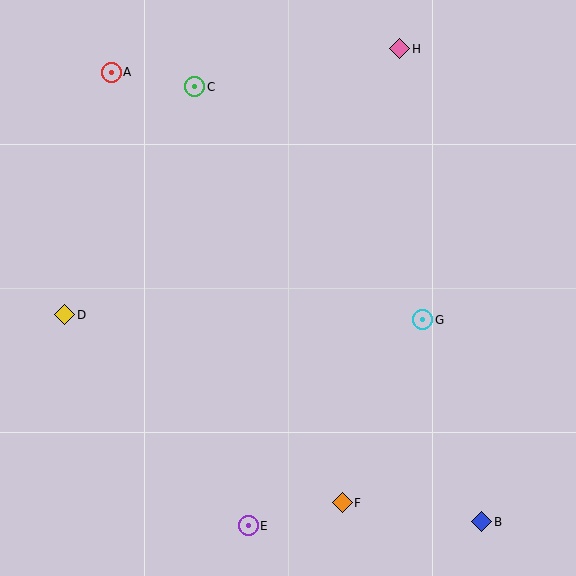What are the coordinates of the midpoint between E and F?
The midpoint between E and F is at (295, 514).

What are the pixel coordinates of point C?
Point C is at (195, 87).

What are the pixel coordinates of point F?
Point F is at (342, 503).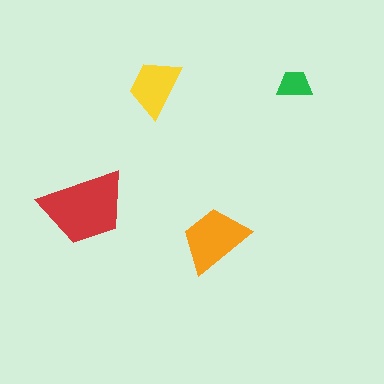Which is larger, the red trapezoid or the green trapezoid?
The red one.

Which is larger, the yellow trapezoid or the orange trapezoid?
The orange one.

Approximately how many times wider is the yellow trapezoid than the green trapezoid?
About 1.5 times wider.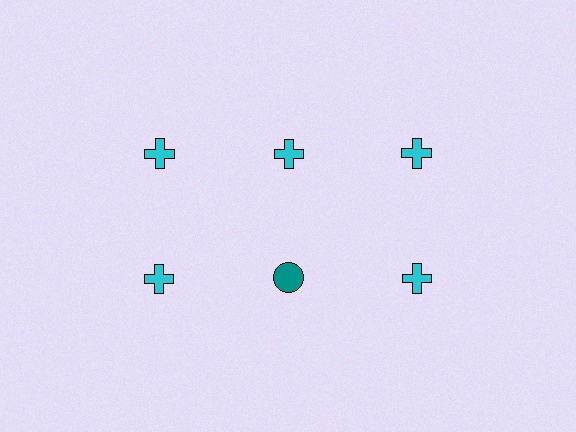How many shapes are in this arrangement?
There are 6 shapes arranged in a grid pattern.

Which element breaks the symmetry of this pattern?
The teal circle in the second row, second from left column breaks the symmetry. All other shapes are cyan crosses.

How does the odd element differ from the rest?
It differs in both color (teal instead of cyan) and shape (circle instead of cross).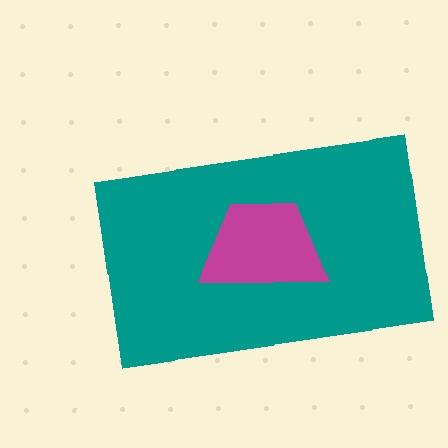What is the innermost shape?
The magenta trapezoid.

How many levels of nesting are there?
2.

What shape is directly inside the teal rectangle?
The magenta trapezoid.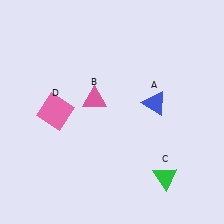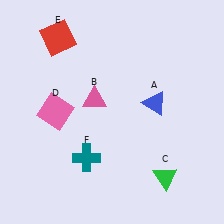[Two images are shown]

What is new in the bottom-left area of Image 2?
A teal cross (F) was added in the bottom-left area of Image 2.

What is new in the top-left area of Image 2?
A red square (E) was added in the top-left area of Image 2.